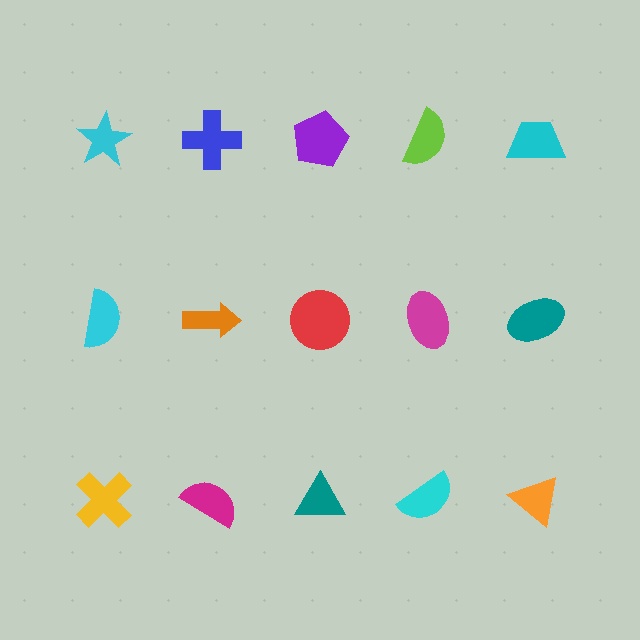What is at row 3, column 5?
An orange triangle.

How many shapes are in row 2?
5 shapes.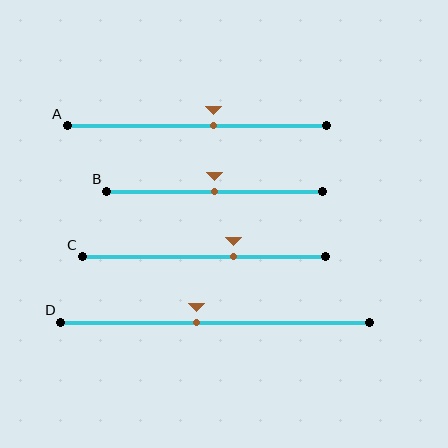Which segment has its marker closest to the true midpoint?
Segment B has its marker closest to the true midpoint.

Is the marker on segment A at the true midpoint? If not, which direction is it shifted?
No, the marker on segment A is shifted to the right by about 6% of the segment length.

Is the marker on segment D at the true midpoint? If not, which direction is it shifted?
No, the marker on segment D is shifted to the left by about 6% of the segment length.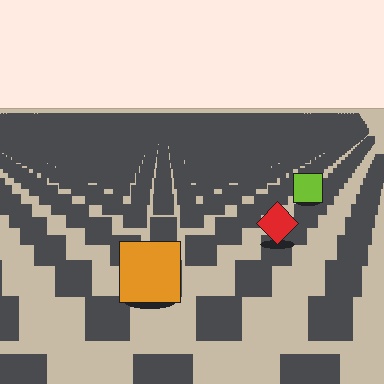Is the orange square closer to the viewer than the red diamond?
Yes. The orange square is closer — you can tell from the texture gradient: the ground texture is coarser near it.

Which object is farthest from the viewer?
The lime square is farthest from the viewer. It appears smaller and the ground texture around it is denser.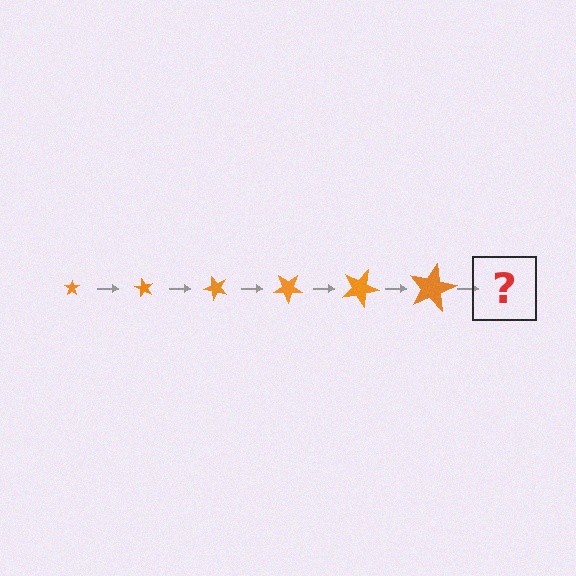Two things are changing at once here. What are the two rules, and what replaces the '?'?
The two rules are that the star grows larger each step and it rotates 60 degrees each step. The '?' should be a star, larger than the previous one and rotated 360 degrees from the start.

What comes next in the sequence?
The next element should be a star, larger than the previous one and rotated 360 degrees from the start.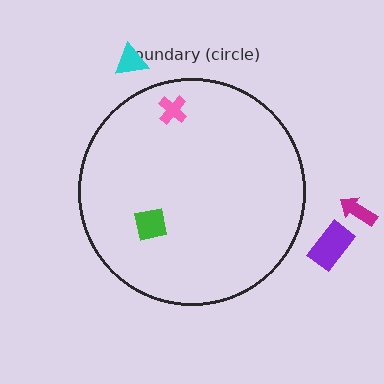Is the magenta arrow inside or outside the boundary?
Outside.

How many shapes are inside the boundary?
2 inside, 3 outside.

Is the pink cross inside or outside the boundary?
Inside.